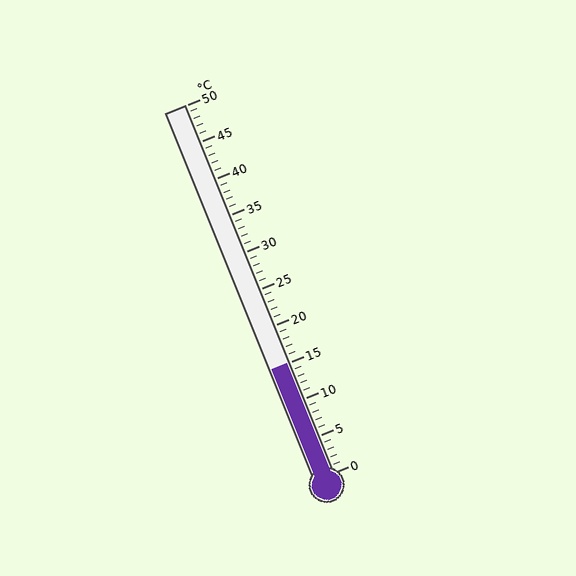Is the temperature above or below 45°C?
The temperature is below 45°C.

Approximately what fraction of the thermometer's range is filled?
The thermometer is filled to approximately 30% of its range.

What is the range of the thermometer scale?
The thermometer scale ranges from 0°C to 50°C.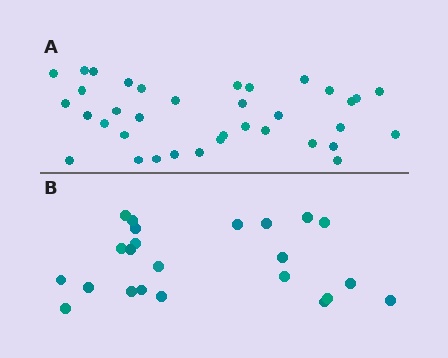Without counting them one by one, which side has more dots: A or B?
Region A (the top region) has more dots.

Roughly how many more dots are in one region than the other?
Region A has approximately 15 more dots than region B.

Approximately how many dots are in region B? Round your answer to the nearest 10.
About 20 dots. (The exact count is 23, which rounds to 20.)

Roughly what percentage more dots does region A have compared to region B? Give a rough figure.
About 55% more.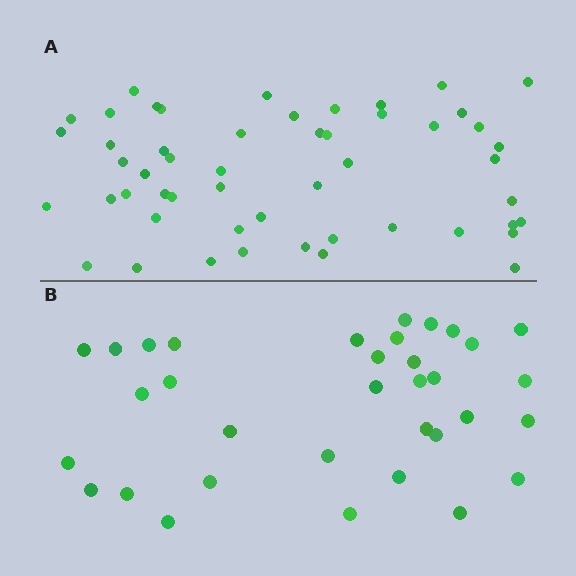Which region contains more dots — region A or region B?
Region A (the top region) has more dots.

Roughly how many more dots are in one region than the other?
Region A has approximately 20 more dots than region B.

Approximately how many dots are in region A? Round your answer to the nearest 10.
About 50 dots. (The exact count is 52, which rounds to 50.)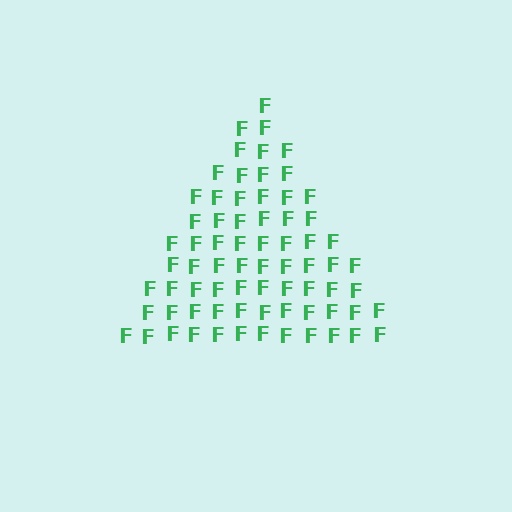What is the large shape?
The large shape is a triangle.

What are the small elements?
The small elements are letter F's.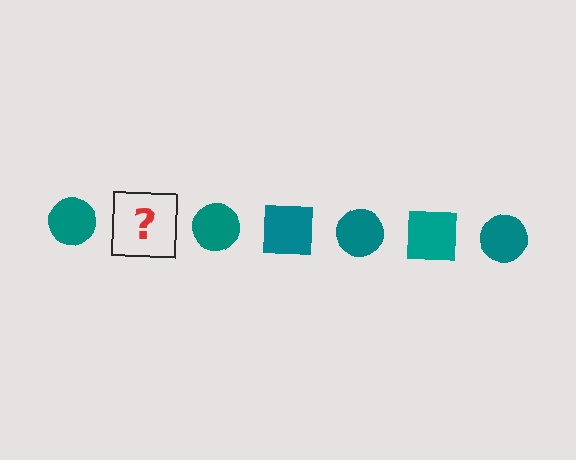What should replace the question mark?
The question mark should be replaced with a teal square.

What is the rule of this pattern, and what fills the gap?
The rule is that the pattern cycles through circle, square shapes in teal. The gap should be filled with a teal square.